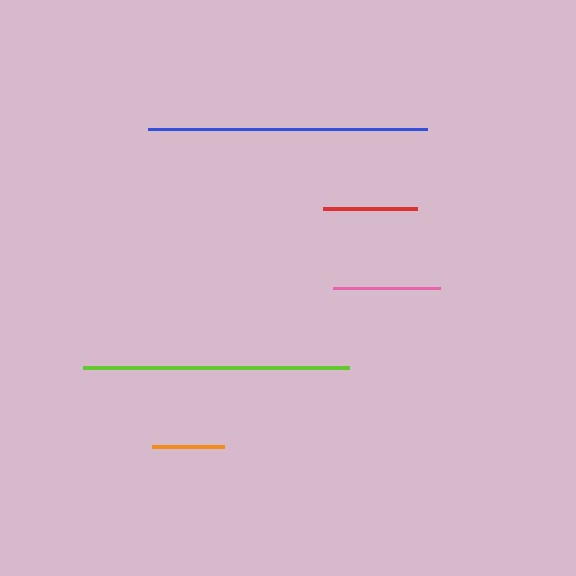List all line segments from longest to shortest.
From longest to shortest: blue, lime, pink, red, orange.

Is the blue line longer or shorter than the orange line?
The blue line is longer than the orange line.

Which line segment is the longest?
The blue line is the longest at approximately 280 pixels.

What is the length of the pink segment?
The pink segment is approximately 108 pixels long.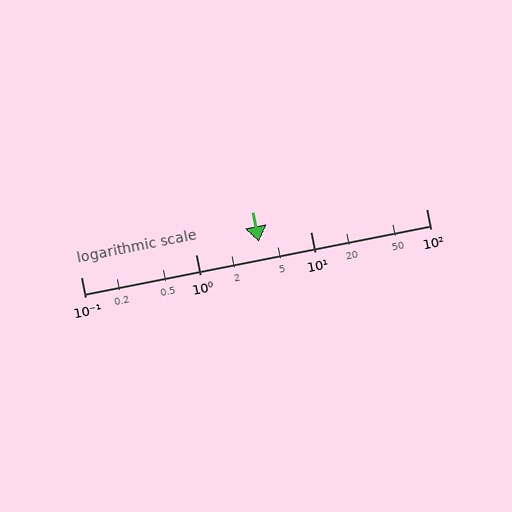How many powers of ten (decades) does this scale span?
The scale spans 3 decades, from 0.1 to 100.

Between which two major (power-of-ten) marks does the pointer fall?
The pointer is between 1 and 10.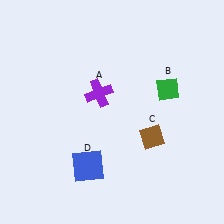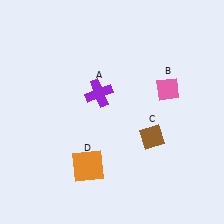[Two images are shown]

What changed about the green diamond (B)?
In Image 1, B is green. In Image 2, it changed to pink.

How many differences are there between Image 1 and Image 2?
There are 2 differences between the two images.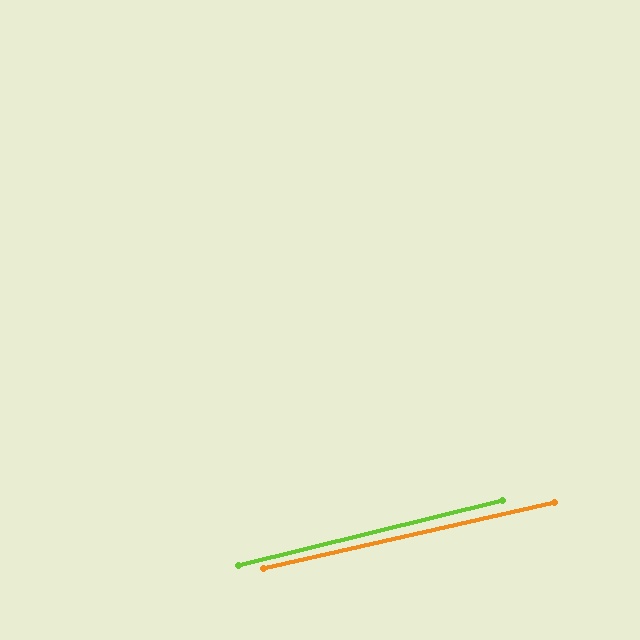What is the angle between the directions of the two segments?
Approximately 1 degree.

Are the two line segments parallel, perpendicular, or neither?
Parallel — their directions differ by only 1.0°.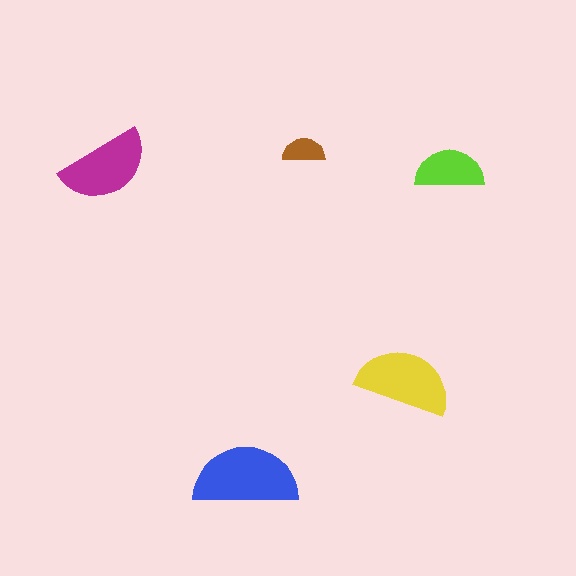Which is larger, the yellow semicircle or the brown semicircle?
The yellow one.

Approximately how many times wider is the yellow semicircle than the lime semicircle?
About 1.5 times wider.